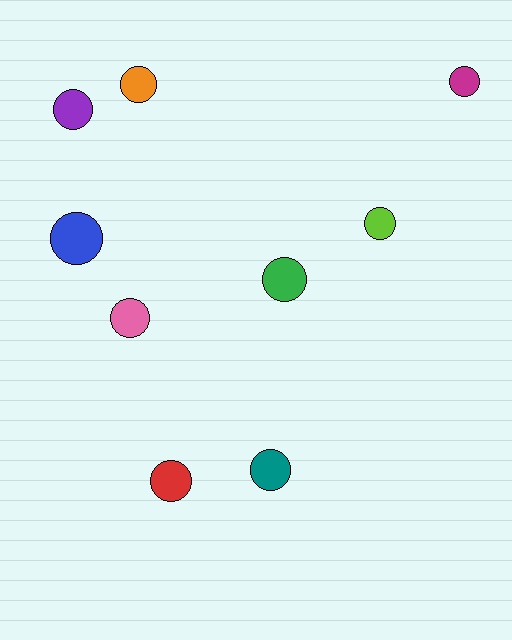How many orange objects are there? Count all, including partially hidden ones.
There is 1 orange object.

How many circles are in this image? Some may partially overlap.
There are 9 circles.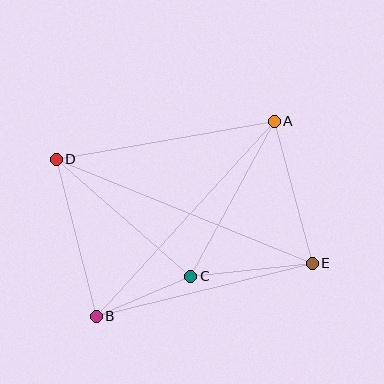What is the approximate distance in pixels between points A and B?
The distance between A and B is approximately 264 pixels.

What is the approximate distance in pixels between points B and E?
The distance between B and E is approximately 223 pixels.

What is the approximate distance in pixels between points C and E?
The distance between C and E is approximately 123 pixels.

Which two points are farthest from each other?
Points D and E are farthest from each other.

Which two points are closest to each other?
Points B and C are closest to each other.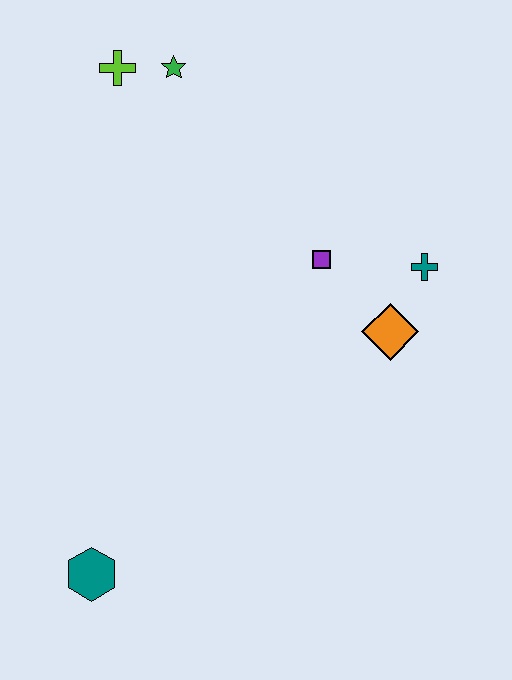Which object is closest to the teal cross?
The orange diamond is closest to the teal cross.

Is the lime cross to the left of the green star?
Yes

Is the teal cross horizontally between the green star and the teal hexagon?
No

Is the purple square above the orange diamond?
Yes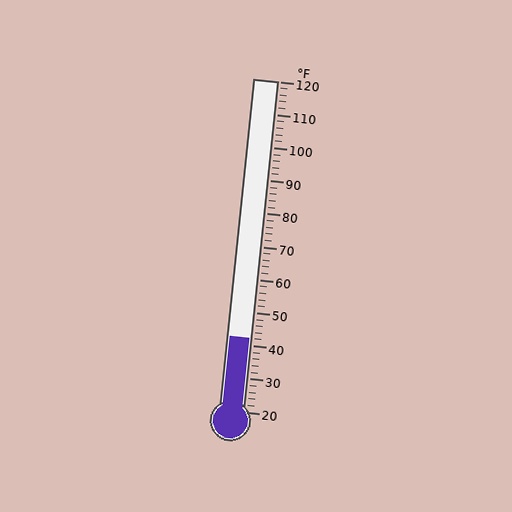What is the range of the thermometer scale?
The thermometer scale ranges from 20°F to 120°F.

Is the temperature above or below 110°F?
The temperature is below 110°F.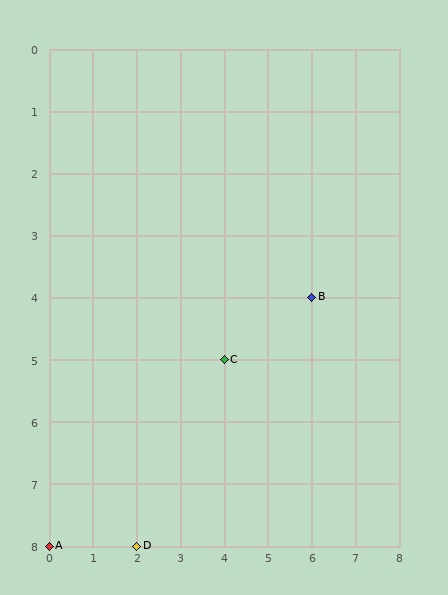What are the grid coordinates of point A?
Point A is at grid coordinates (0, 8).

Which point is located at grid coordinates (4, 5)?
Point C is at (4, 5).